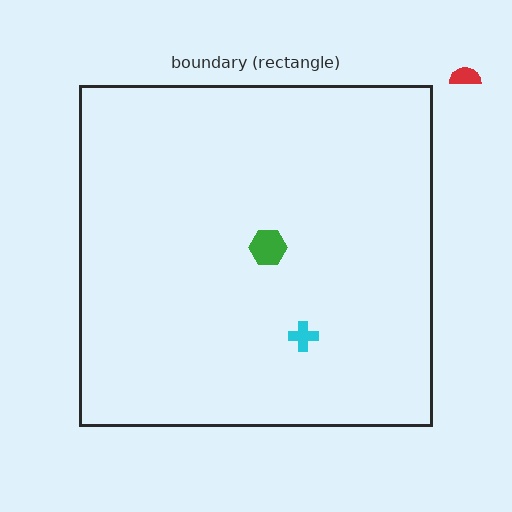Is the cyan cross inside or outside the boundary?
Inside.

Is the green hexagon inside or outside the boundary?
Inside.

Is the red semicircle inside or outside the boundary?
Outside.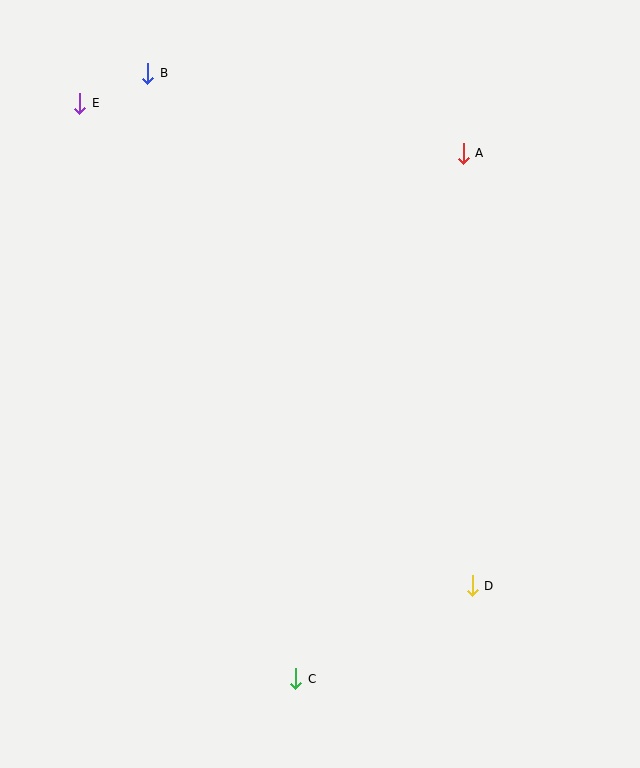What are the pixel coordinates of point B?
Point B is at (148, 73).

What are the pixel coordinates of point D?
Point D is at (472, 586).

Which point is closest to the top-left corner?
Point E is closest to the top-left corner.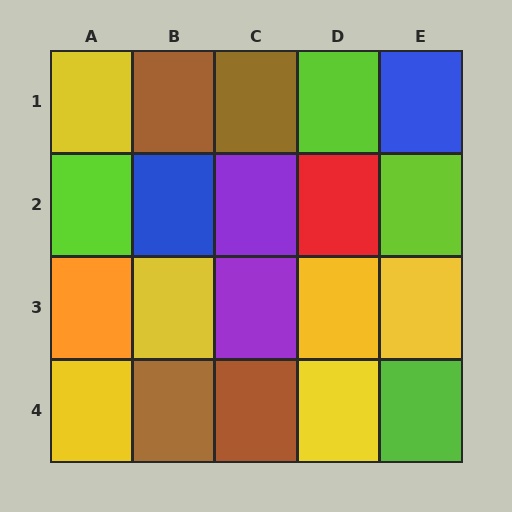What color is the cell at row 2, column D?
Red.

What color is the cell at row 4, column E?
Lime.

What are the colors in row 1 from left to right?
Yellow, brown, brown, lime, blue.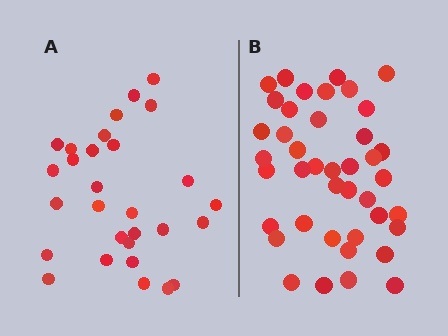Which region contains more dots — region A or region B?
Region B (the right region) has more dots.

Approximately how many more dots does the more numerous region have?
Region B has roughly 12 or so more dots than region A.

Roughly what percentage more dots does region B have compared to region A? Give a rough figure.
About 40% more.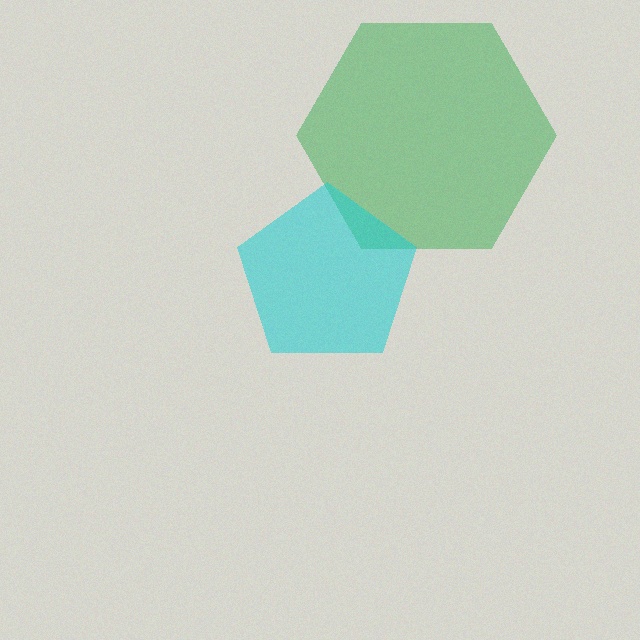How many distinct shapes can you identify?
There are 2 distinct shapes: a green hexagon, a cyan pentagon.